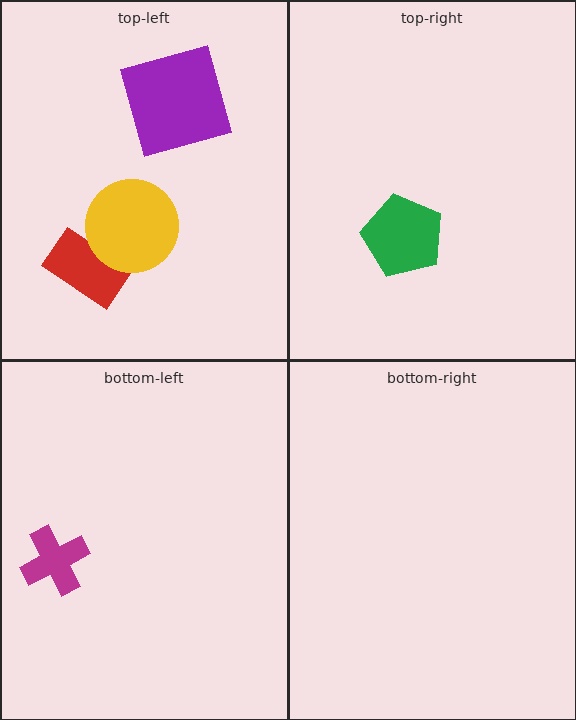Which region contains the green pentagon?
The top-right region.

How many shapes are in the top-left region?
3.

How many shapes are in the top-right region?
1.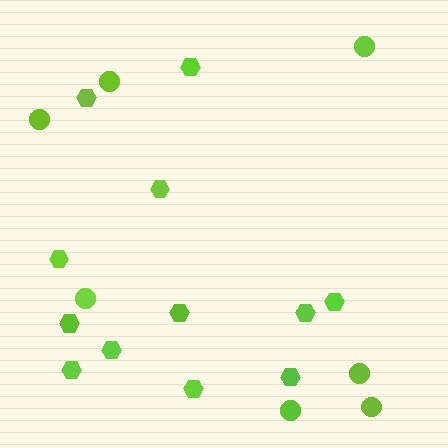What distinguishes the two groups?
There are 2 groups: one group of circles (7) and one group of hexagons (12).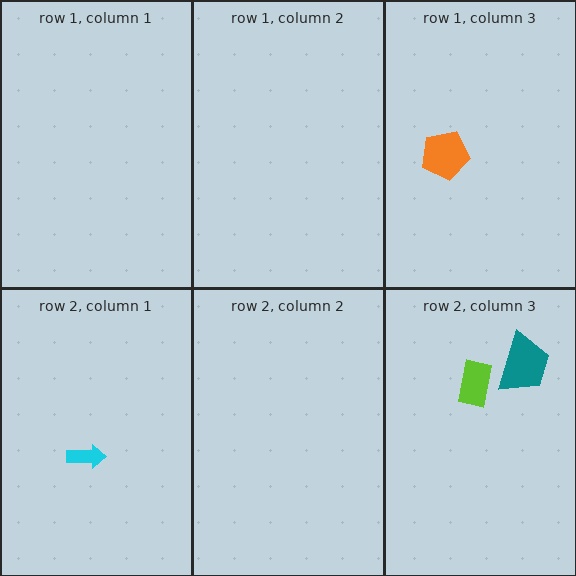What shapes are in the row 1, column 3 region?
The orange pentagon.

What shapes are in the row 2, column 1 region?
The cyan arrow.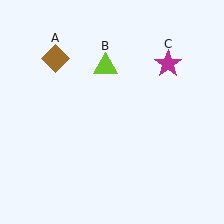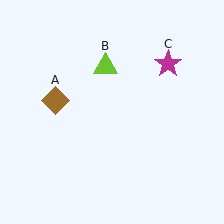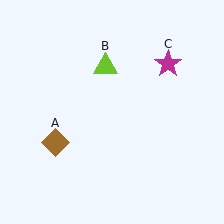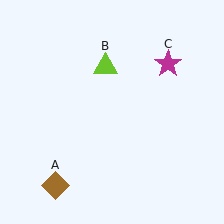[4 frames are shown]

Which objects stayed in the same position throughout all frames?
Lime triangle (object B) and magenta star (object C) remained stationary.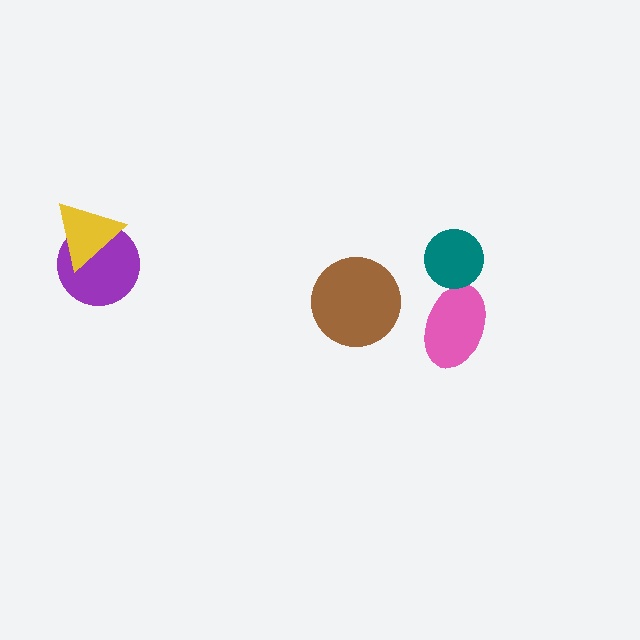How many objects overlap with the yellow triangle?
1 object overlaps with the yellow triangle.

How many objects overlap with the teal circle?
0 objects overlap with the teal circle.